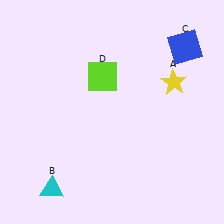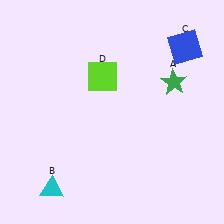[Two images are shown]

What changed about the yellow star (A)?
In Image 1, A is yellow. In Image 2, it changed to green.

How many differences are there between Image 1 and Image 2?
There is 1 difference between the two images.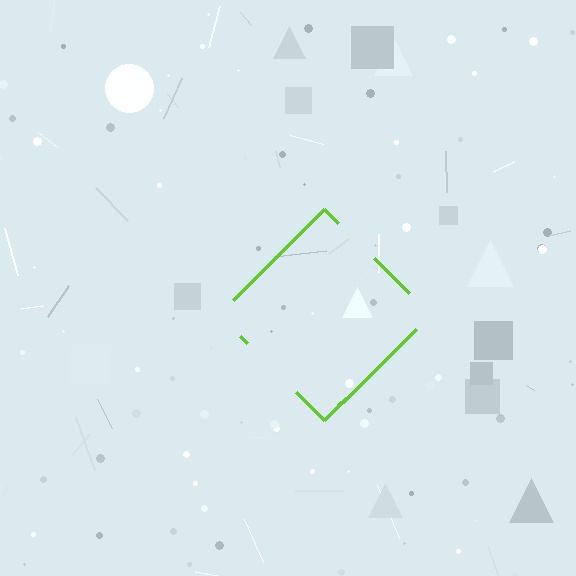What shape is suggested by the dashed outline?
The dashed outline suggests a diamond.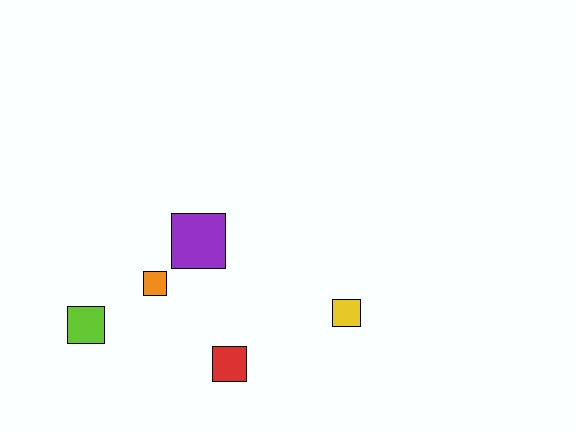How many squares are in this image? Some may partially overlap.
There are 5 squares.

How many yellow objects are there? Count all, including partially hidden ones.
There is 1 yellow object.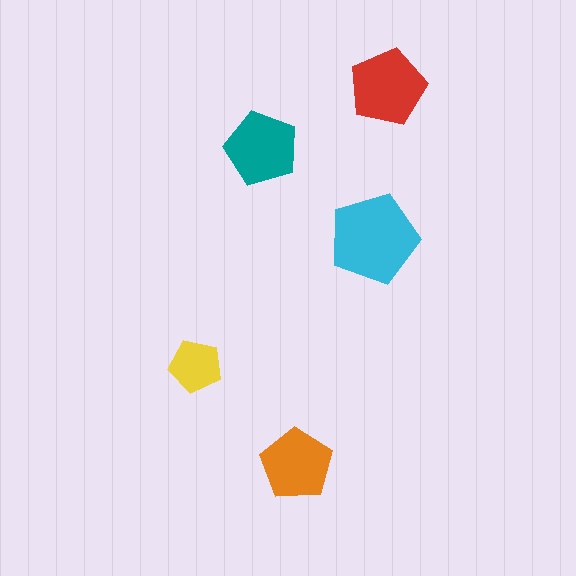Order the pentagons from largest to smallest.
the cyan one, the red one, the teal one, the orange one, the yellow one.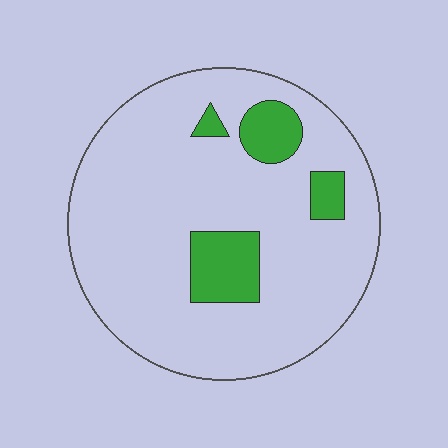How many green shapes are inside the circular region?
4.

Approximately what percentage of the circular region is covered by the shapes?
Approximately 15%.